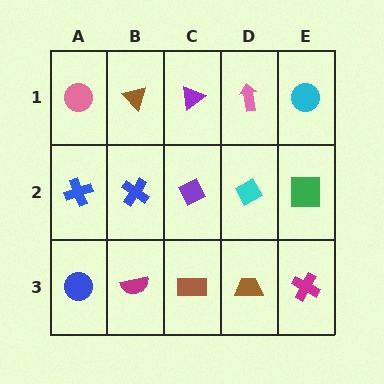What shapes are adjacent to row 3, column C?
A purple diamond (row 2, column C), a magenta semicircle (row 3, column B), a brown trapezoid (row 3, column D).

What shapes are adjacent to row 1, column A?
A blue cross (row 2, column A), a brown triangle (row 1, column B).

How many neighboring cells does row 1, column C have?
3.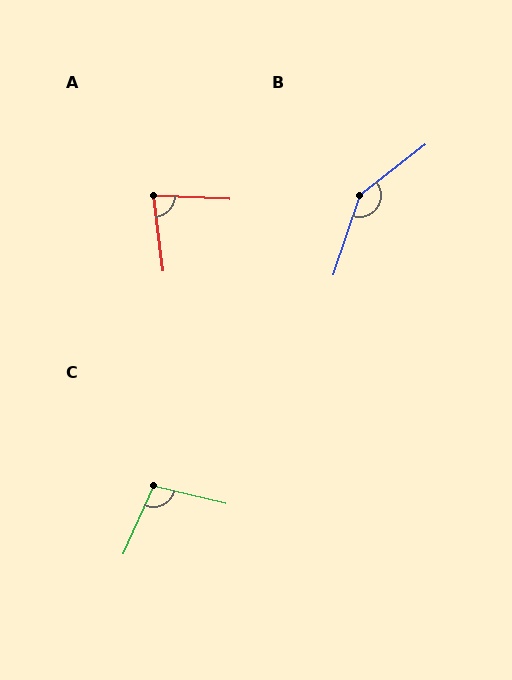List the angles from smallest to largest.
A (80°), C (100°), B (146°).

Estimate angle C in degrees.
Approximately 100 degrees.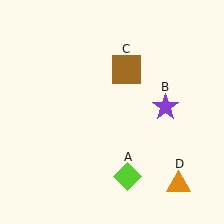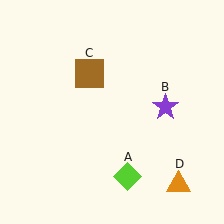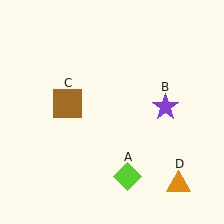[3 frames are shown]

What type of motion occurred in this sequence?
The brown square (object C) rotated counterclockwise around the center of the scene.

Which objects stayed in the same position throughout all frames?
Lime diamond (object A) and purple star (object B) and orange triangle (object D) remained stationary.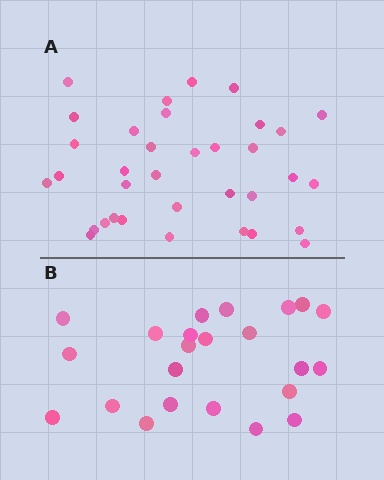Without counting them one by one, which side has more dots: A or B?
Region A (the top region) has more dots.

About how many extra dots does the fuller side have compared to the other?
Region A has roughly 12 or so more dots than region B.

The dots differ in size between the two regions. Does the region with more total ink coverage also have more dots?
No. Region B has more total ink coverage because its dots are larger, but region A actually contains more individual dots. Total area can be misleading — the number of items is what matters here.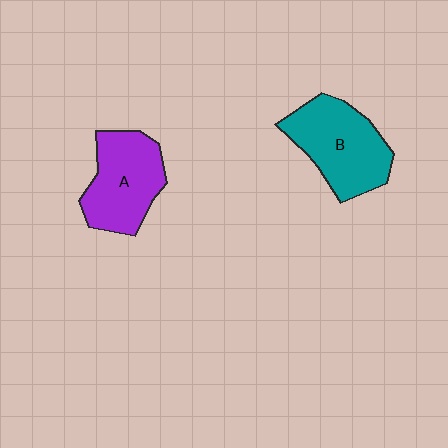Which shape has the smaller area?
Shape A (purple).